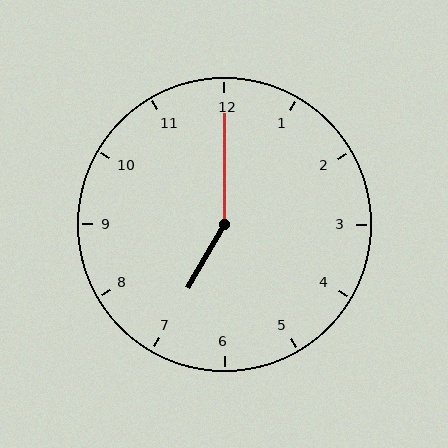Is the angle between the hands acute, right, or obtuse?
It is obtuse.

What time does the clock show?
7:00.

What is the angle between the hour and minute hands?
Approximately 150 degrees.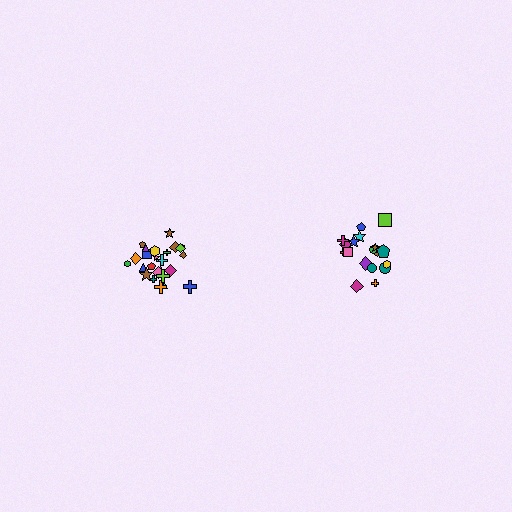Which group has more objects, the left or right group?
The left group.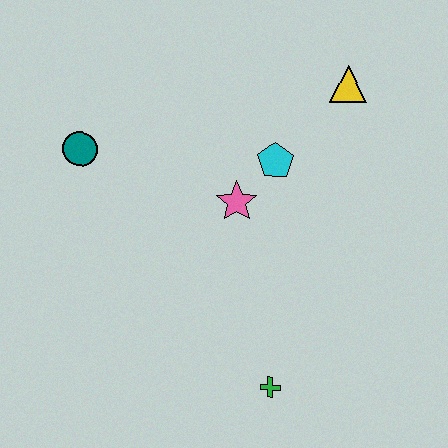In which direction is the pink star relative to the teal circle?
The pink star is to the right of the teal circle.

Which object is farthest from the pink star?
The green cross is farthest from the pink star.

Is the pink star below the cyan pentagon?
Yes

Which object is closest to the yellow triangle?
The cyan pentagon is closest to the yellow triangle.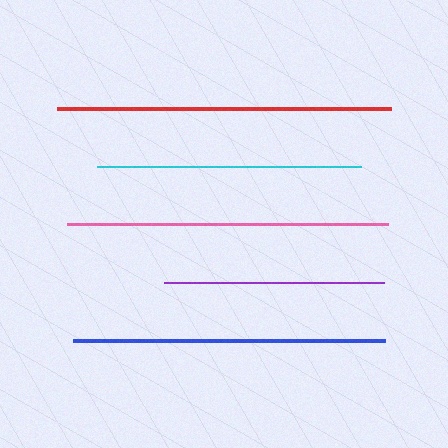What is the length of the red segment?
The red segment is approximately 334 pixels long.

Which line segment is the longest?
The red line is the longest at approximately 334 pixels.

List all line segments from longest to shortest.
From longest to shortest: red, pink, blue, cyan, purple.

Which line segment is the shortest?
The purple line is the shortest at approximately 220 pixels.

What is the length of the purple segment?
The purple segment is approximately 220 pixels long.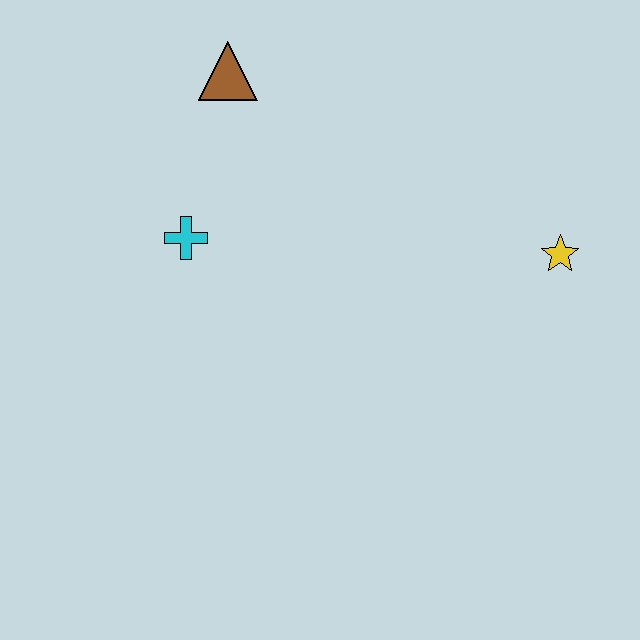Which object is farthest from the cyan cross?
The yellow star is farthest from the cyan cross.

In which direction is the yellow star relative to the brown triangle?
The yellow star is to the right of the brown triangle.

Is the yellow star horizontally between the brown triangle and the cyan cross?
No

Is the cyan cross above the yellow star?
Yes